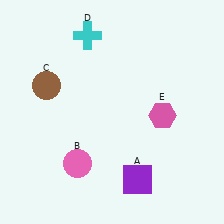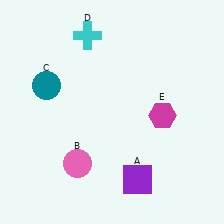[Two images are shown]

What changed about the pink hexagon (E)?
In Image 1, E is pink. In Image 2, it changed to magenta.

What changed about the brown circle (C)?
In Image 1, C is brown. In Image 2, it changed to teal.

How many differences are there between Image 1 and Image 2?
There are 2 differences between the two images.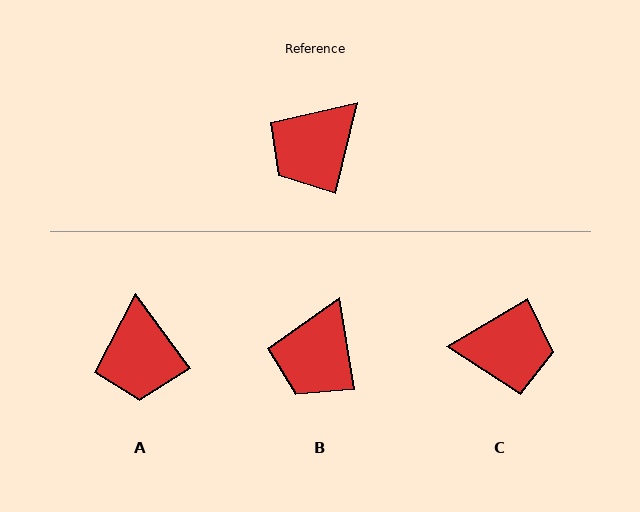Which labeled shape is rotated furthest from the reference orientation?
C, about 134 degrees away.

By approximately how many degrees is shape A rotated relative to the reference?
Approximately 50 degrees counter-clockwise.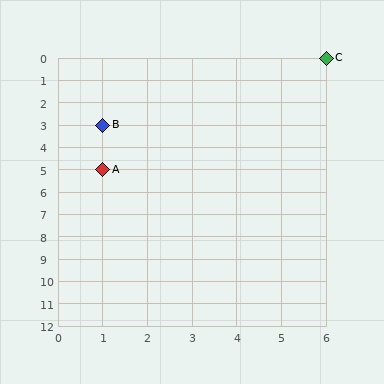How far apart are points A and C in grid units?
Points A and C are 5 columns and 5 rows apart (about 7.1 grid units diagonally).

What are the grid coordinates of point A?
Point A is at grid coordinates (1, 5).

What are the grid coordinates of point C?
Point C is at grid coordinates (6, 0).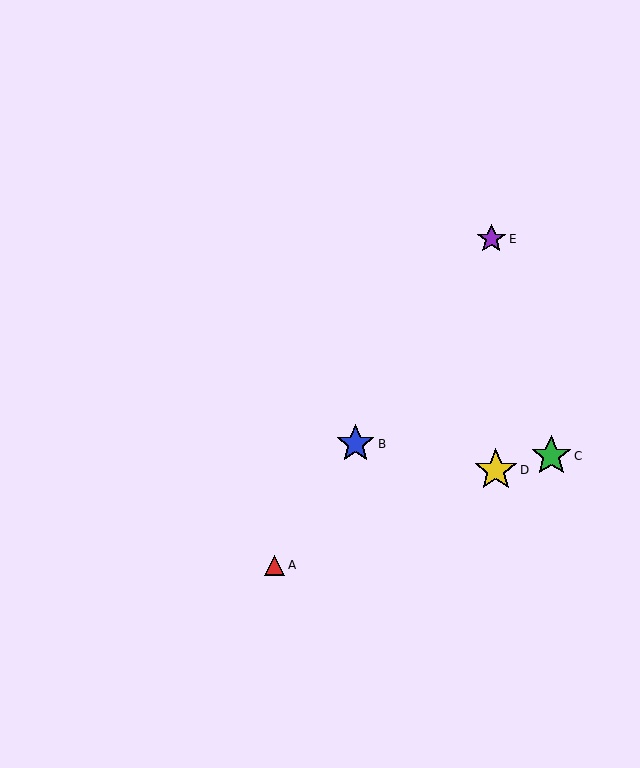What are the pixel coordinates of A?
Object A is at (275, 565).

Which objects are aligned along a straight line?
Objects A, B, E are aligned along a straight line.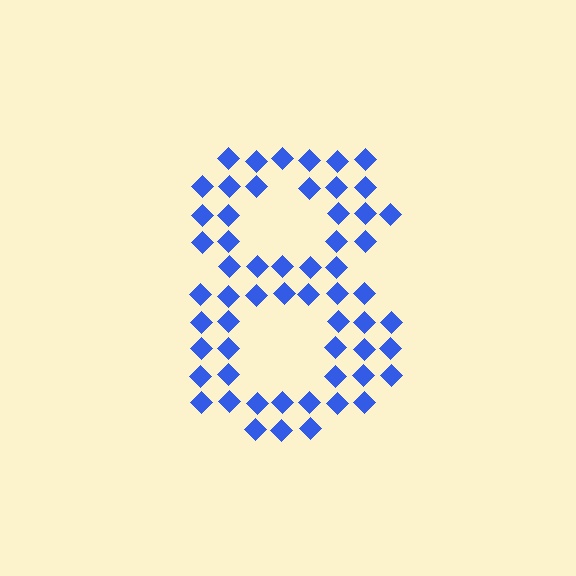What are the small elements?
The small elements are diamonds.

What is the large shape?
The large shape is the digit 8.